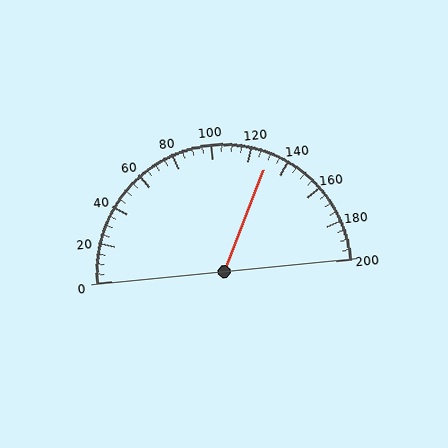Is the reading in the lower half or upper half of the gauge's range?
The reading is in the upper half of the range (0 to 200).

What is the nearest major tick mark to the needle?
The nearest major tick mark is 120.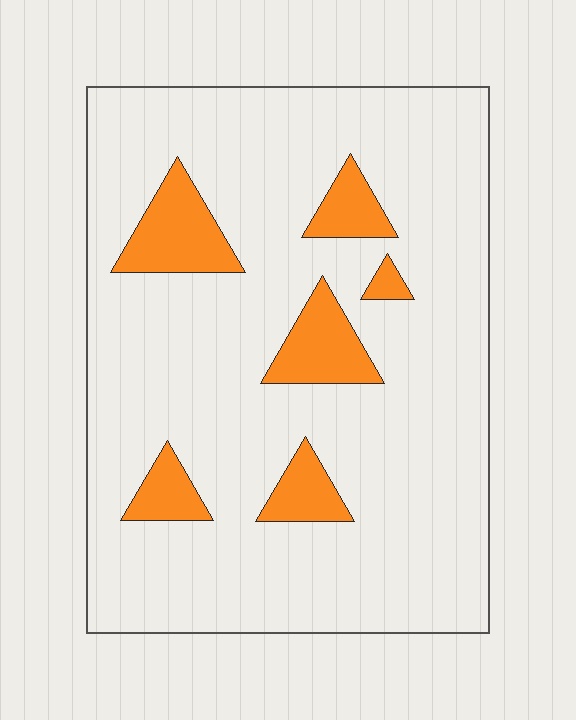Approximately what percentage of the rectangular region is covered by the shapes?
Approximately 15%.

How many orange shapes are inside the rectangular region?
6.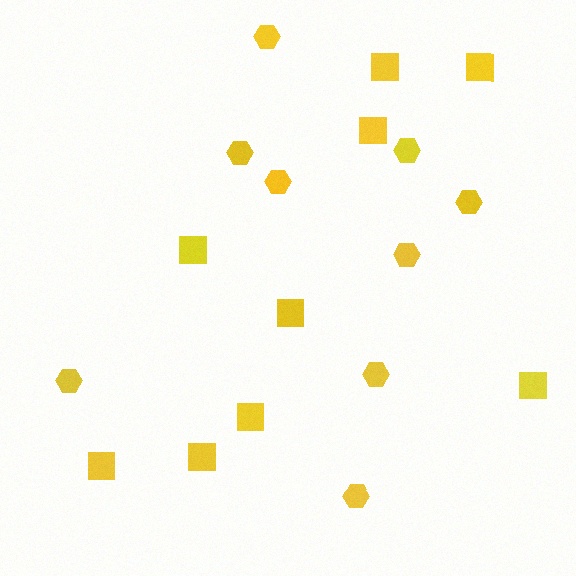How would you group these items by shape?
There are 2 groups: one group of squares (9) and one group of hexagons (9).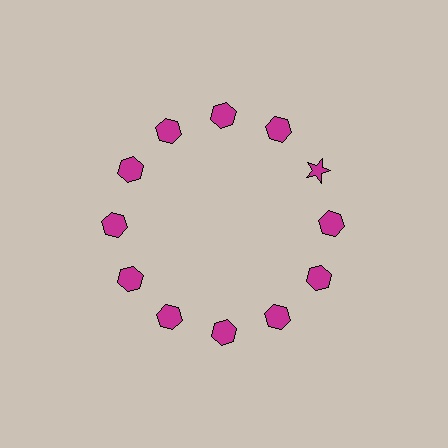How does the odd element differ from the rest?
It has a different shape: star instead of hexagon.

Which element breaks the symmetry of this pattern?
The magenta star at roughly the 2 o'clock position breaks the symmetry. All other shapes are magenta hexagons.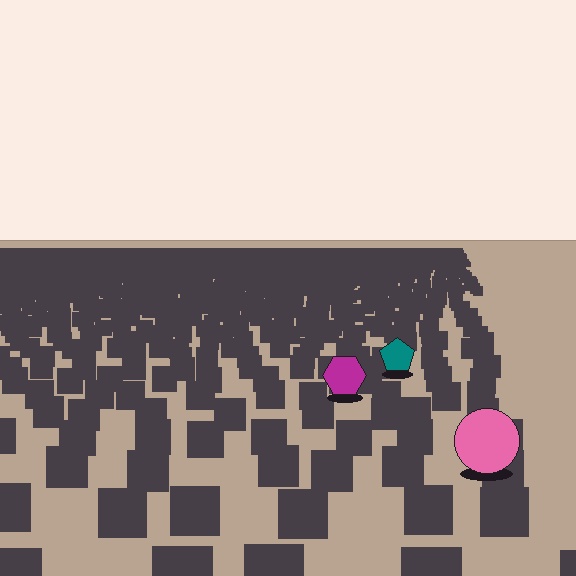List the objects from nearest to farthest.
From nearest to farthest: the pink circle, the magenta hexagon, the teal pentagon.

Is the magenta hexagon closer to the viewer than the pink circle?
No. The pink circle is closer — you can tell from the texture gradient: the ground texture is coarser near it.